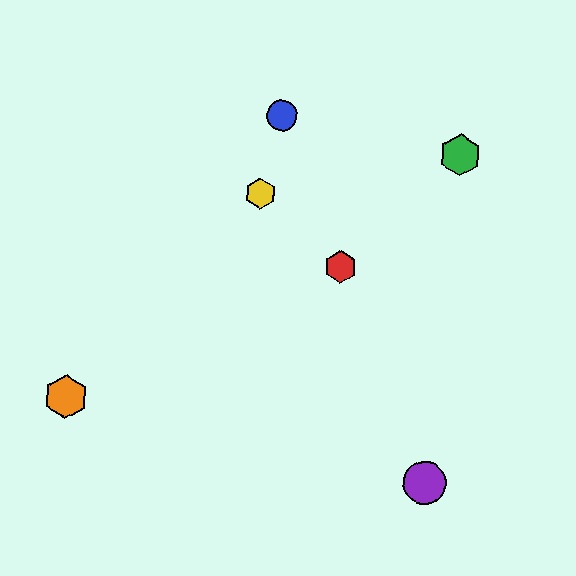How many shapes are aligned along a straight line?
3 shapes (the red hexagon, the blue circle, the purple circle) are aligned along a straight line.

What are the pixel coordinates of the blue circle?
The blue circle is at (282, 115).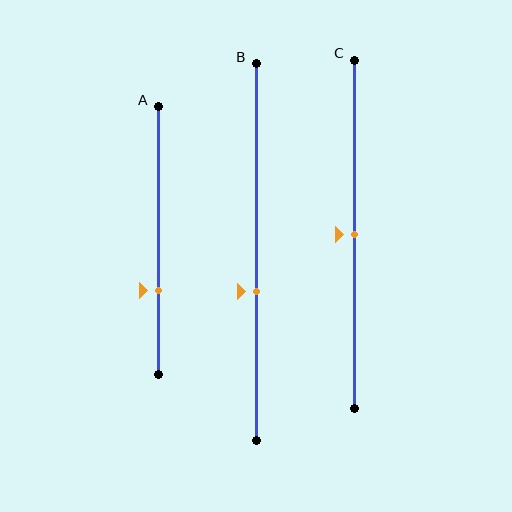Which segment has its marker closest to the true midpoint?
Segment C has its marker closest to the true midpoint.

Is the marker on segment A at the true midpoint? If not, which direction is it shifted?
No, the marker on segment A is shifted downward by about 19% of the segment length.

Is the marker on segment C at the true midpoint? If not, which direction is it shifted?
Yes, the marker on segment C is at the true midpoint.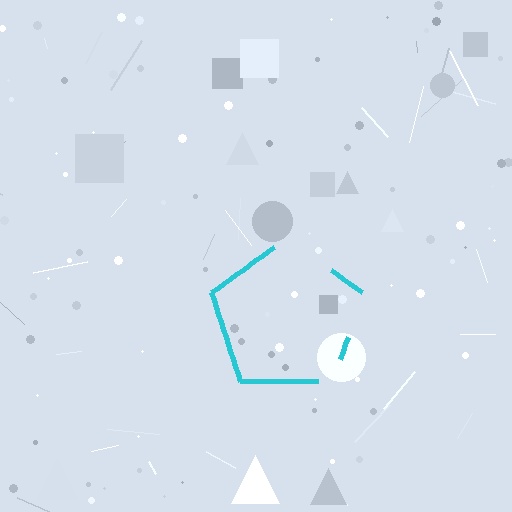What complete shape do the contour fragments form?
The contour fragments form a pentagon.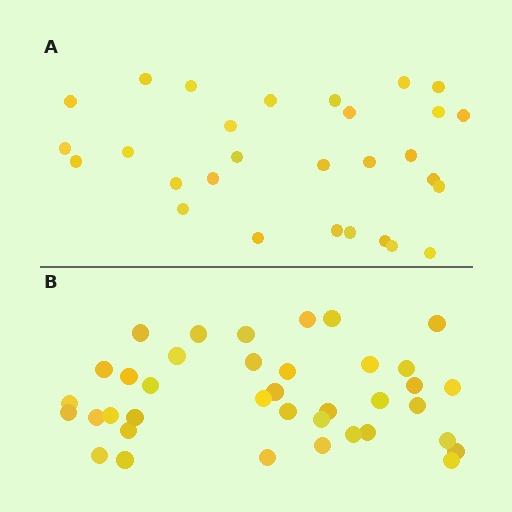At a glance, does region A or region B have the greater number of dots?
Region B (the bottom region) has more dots.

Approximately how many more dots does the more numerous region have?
Region B has roughly 8 or so more dots than region A.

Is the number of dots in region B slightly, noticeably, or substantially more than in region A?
Region B has noticeably more, but not dramatically so. The ratio is roughly 1.3 to 1.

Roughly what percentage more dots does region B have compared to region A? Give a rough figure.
About 30% more.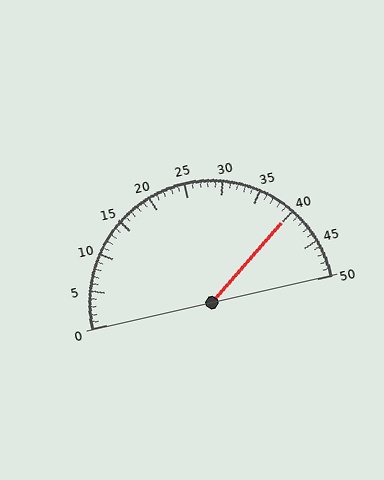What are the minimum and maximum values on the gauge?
The gauge ranges from 0 to 50.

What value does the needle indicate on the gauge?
The needle indicates approximately 40.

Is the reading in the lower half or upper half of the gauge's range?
The reading is in the upper half of the range (0 to 50).